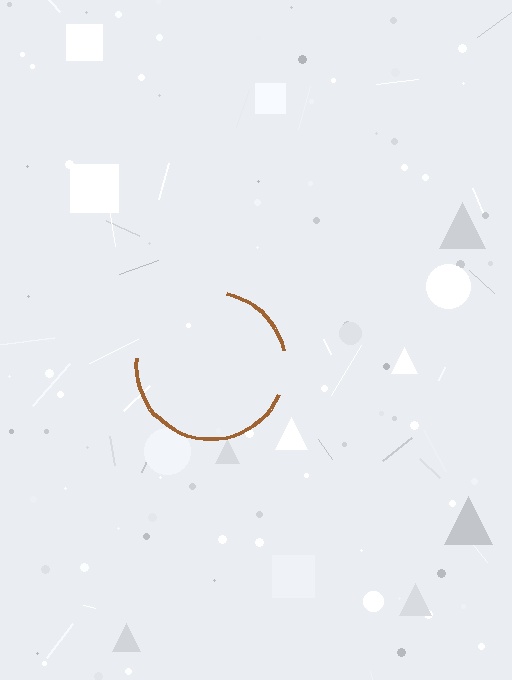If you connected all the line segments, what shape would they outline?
They would outline a circle.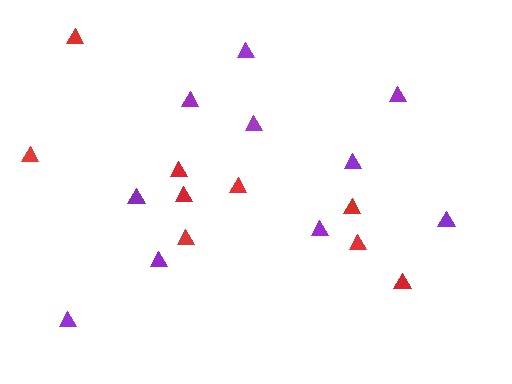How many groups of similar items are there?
There are 2 groups: one group of purple triangles (10) and one group of red triangles (9).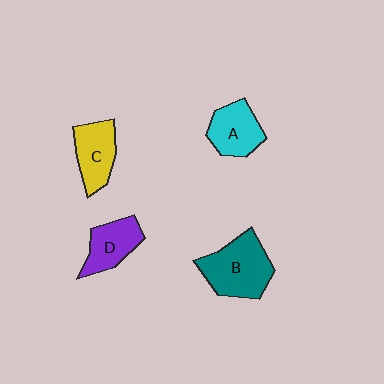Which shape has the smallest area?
Shape D (purple).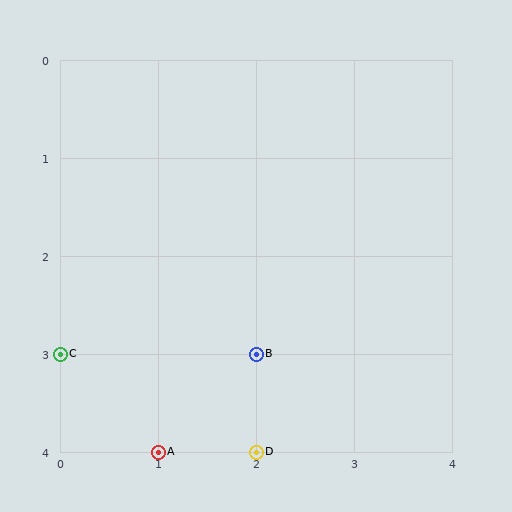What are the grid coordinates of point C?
Point C is at grid coordinates (0, 3).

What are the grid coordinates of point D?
Point D is at grid coordinates (2, 4).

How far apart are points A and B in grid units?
Points A and B are 1 column and 1 row apart (about 1.4 grid units diagonally).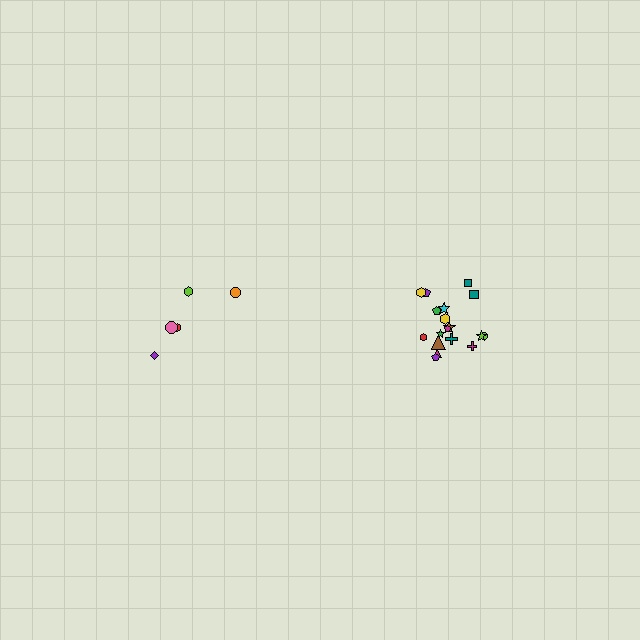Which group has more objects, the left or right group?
The right group.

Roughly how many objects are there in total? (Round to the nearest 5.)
Roughly 25 objects in total.